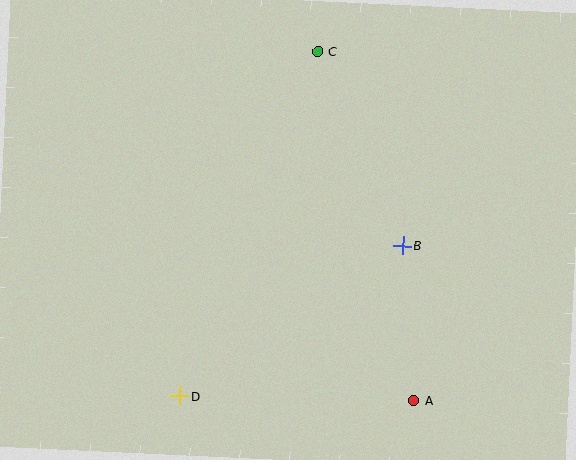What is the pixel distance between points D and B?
The distance between D and B is 269 pixels.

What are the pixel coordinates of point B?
Point B is at (403, 246).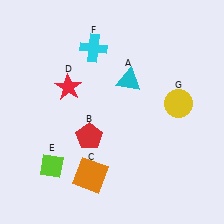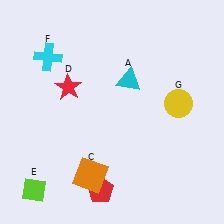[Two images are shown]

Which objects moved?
The objects that moved are: the red pentagon (B), the lime diamond (E), the cyan cross (F).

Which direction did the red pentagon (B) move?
The red pentagon (B) moved down.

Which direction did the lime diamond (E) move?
The lime diamond (E) moved down.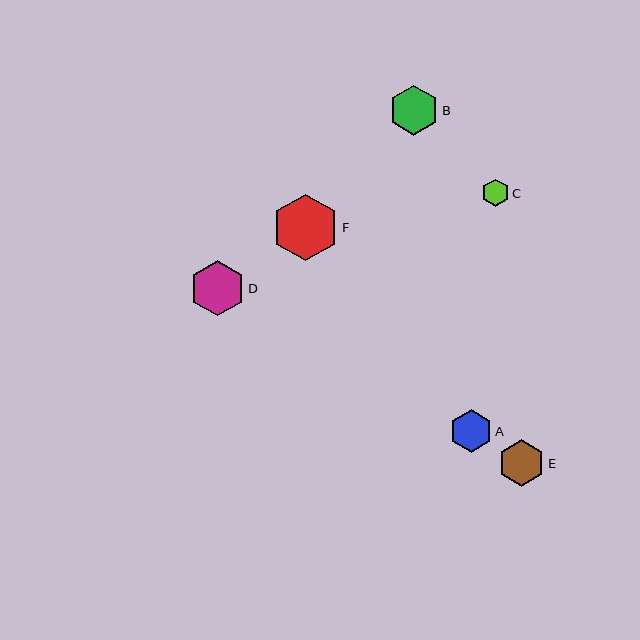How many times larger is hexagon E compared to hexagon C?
Hexagon E is approximately 1.7 times the size of hexagon C.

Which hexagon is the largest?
Hexagon F is the largest with a size of approximately 66 pixels.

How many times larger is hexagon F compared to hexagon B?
Hexagon F is approximately 1.3 times the size of hexagon B.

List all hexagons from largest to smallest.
From largest to smallest: F, D, B, E, A, C.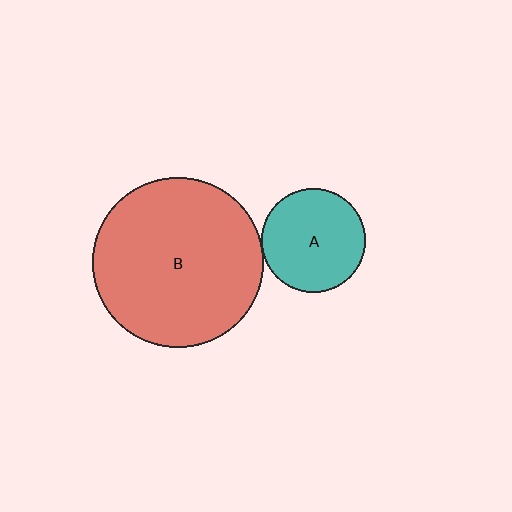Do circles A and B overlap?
Yes.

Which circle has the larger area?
Circle B (red).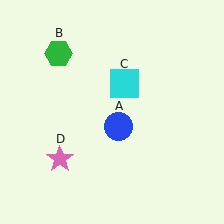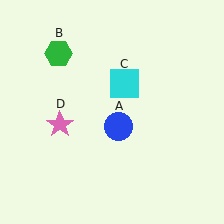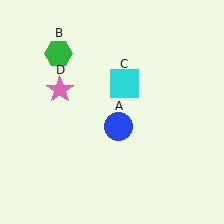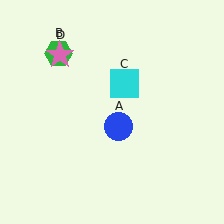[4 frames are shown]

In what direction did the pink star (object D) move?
The pink star (object D) moved up.